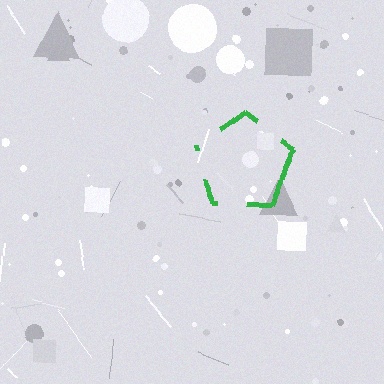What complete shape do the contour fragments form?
The contour fragments form a pentagon.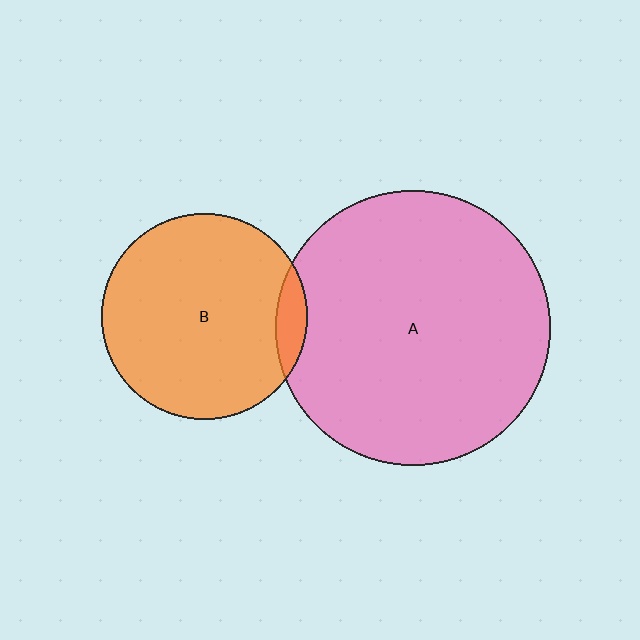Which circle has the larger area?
Circle A (pink).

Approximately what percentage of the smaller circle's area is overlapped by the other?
Approximately 5%.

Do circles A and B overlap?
Yes.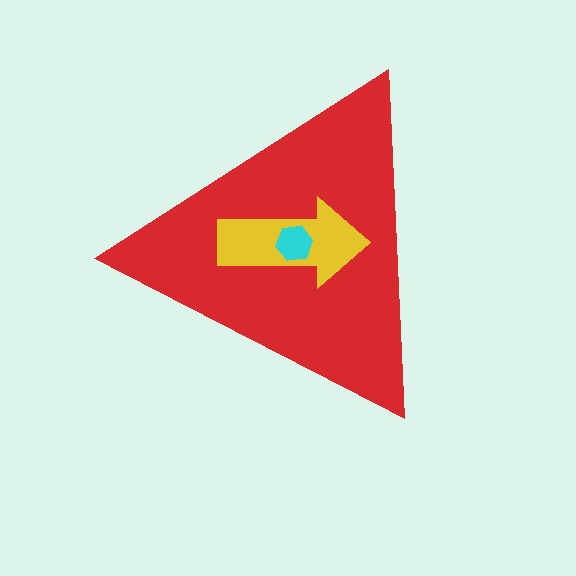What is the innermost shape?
The cyan hexagon.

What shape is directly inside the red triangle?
The yellow arrow.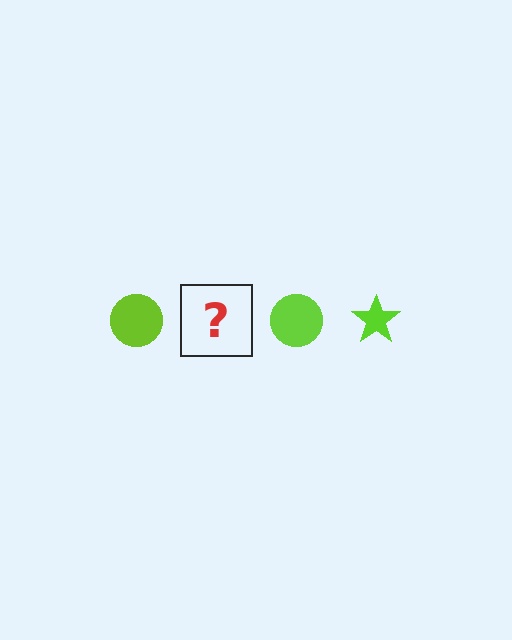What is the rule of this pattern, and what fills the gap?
The rule is that the pattern cycles through circle, star shapes in lime. The gap should be filled with a lime star.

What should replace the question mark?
The question mark should be replaced with a lime star.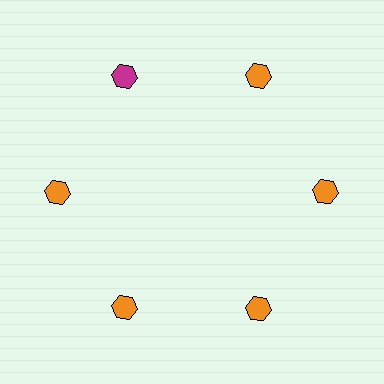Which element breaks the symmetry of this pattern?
The magenta hexagon at roughly the 11 o'clock position breaks the symmetry. All other shapes are orange hexagons.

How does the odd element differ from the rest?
It has a different color: magenta instead of orange.